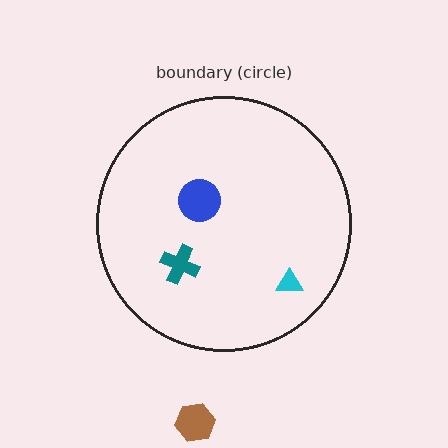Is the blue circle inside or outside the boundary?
Inside.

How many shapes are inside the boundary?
3 inside, 1 outside.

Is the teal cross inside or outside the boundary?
Inside.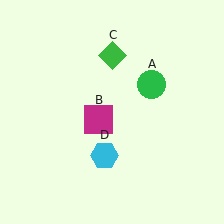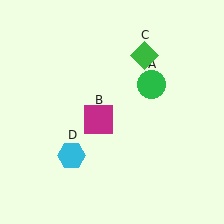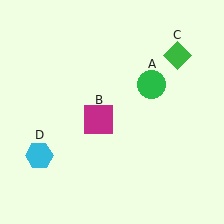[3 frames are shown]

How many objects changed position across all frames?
2 objects changed position: green diamond (object C), cyan hexagon (object D).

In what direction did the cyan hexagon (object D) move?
The cyan hexagon (object D) moved left.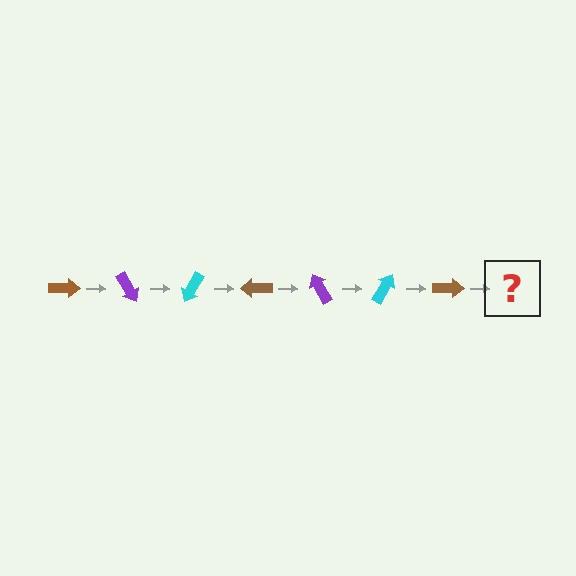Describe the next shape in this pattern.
It should be a purple arrow, rotated 420 degrees from the start.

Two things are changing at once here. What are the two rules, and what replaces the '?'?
The two rules are that it rotates 60 degrees each step and the color cycles through brown, purple, and cyan. The '?' should be a purple arrow, rotated 420 degrees from the start.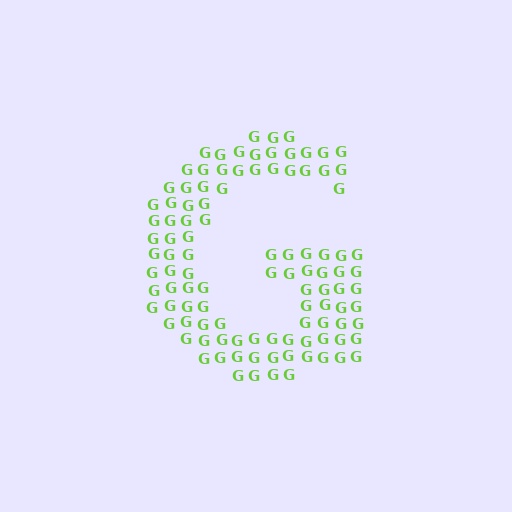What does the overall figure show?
The overall figure shows the letter G.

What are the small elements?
The small elements are letter G's.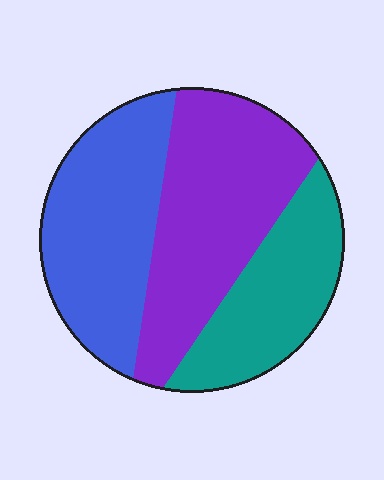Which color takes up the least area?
Teal, at roughly 25%.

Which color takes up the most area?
Purple, at roughly 40%.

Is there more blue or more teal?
Blue.